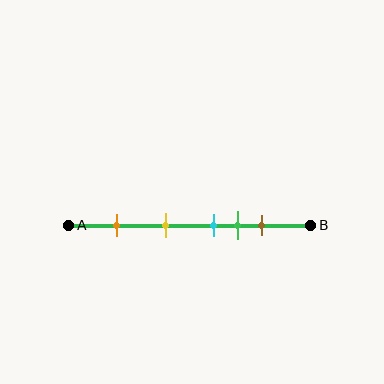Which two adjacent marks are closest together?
The cyan and green marks are the closest adjacent pair.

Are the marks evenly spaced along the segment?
No, the marks are not evenly spaced.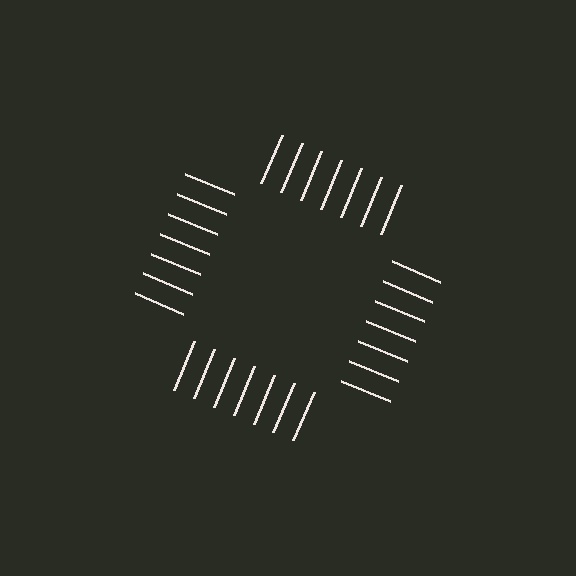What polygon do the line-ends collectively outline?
An illusory square — the line segments terminate on its edges but no continuous stroke is drawn.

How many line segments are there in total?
28 — 7 along each of the 4 edges.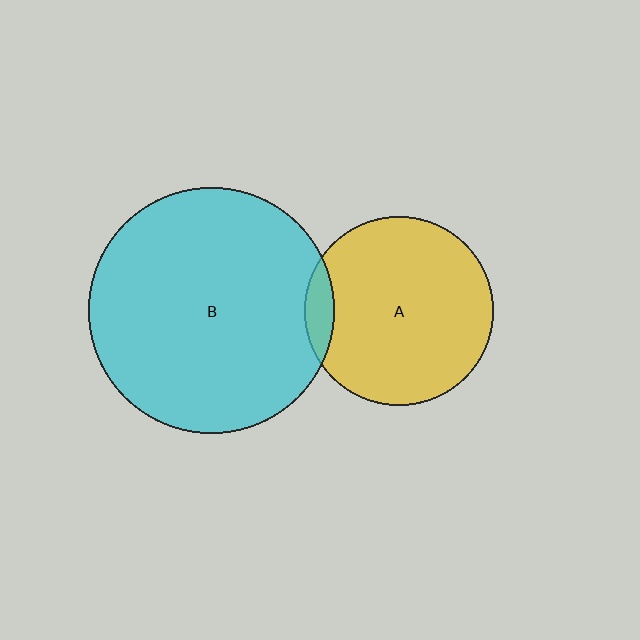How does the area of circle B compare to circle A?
Approximately 1.7 times.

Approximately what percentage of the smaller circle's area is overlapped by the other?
Approximately 10%.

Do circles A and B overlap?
Yes.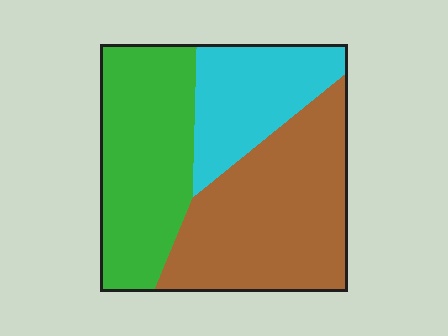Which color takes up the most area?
Brown, at roughly 45%.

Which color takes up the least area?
Cyan, at roughly 20%.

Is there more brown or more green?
Brown.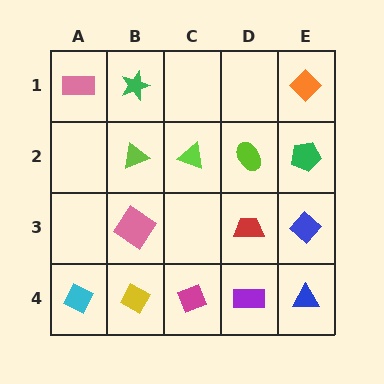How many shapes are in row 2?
4 shapes.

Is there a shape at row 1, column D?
No, that cell is empty.